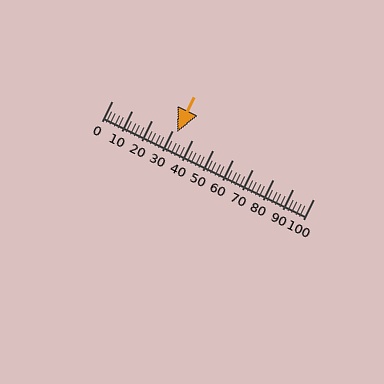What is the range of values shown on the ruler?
The ruler shows values from 0 to 100.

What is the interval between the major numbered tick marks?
The major tick marks are spaced 10 units apart.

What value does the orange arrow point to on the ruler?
The orange arrow points to approximately 32.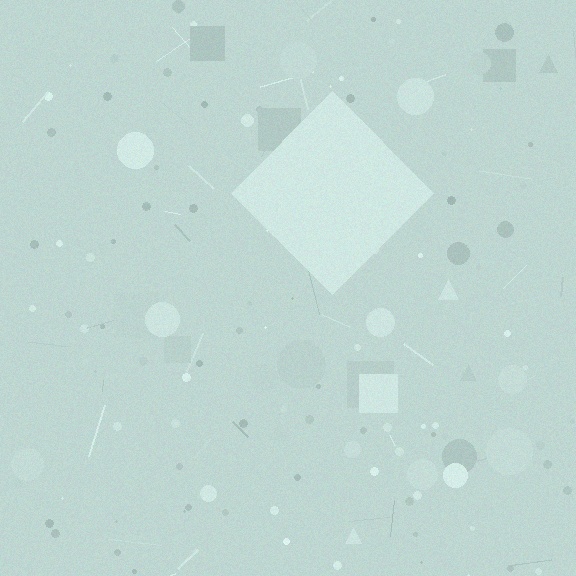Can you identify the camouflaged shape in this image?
The camouflaged shape is a diamond.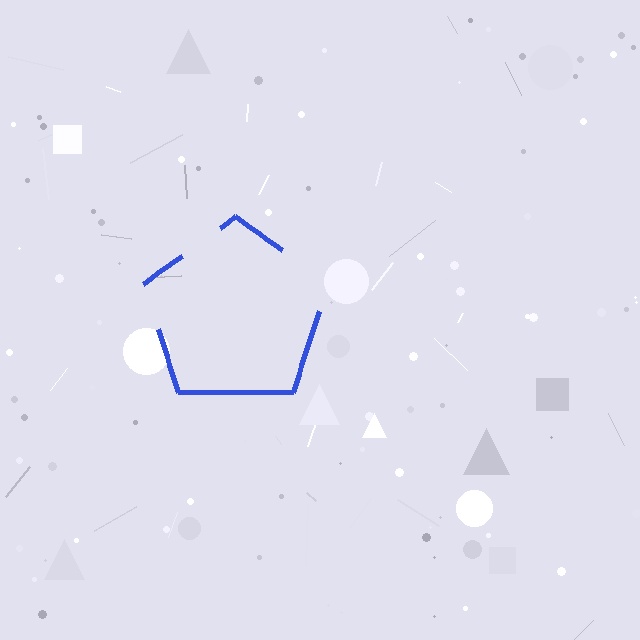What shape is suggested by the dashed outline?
The dashed outline suggests a pentagon.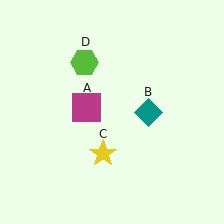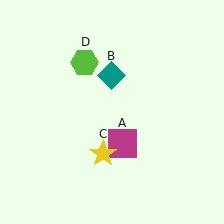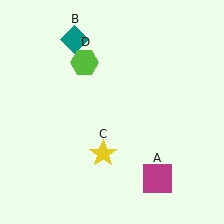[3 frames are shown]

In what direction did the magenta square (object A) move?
The magenta square (object A) moved down and to the right.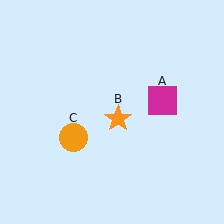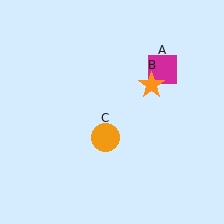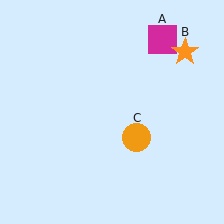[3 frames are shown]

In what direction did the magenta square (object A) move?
The magenta square (object A) moved up.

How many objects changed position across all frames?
3 objects changed position: magenta square (object A), orange star (object B), orange circle (object C).